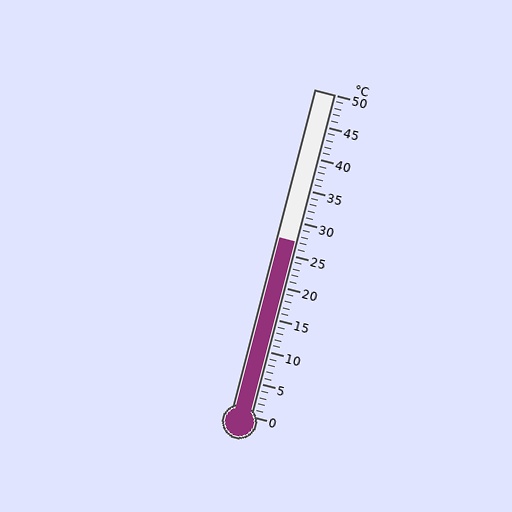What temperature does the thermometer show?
The thermometer shows approximately 27°C.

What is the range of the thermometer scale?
The thermometer scale ranges from 0°C to 50°C.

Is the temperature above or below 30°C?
The temperature is below 30°C.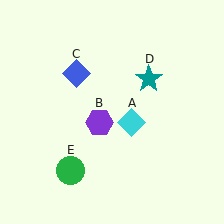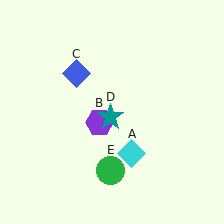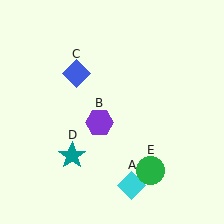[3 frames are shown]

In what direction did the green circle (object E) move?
The green circle (object E) moved right.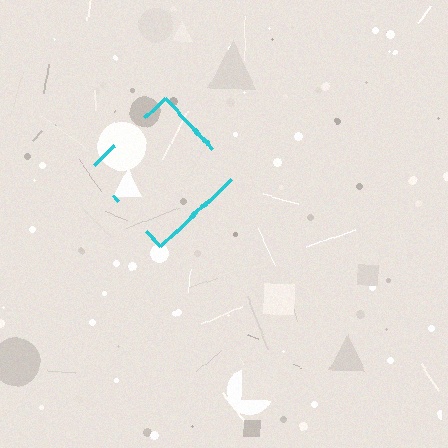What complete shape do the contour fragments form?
The contour fragments form a diamond.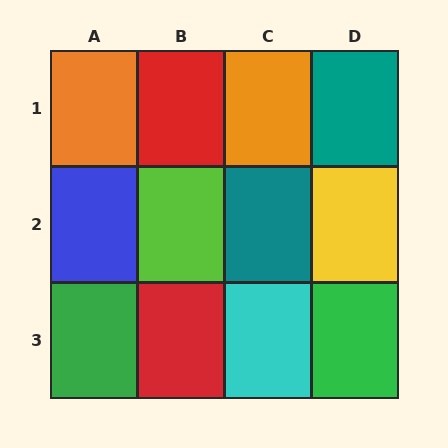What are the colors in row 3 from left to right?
Green, red, cyan, green.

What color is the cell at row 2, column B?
Lime.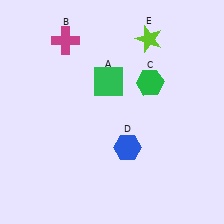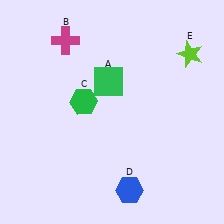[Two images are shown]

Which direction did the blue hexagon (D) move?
The blue hexagon (D) moved down.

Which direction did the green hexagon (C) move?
The green hexagon (C) moved left.